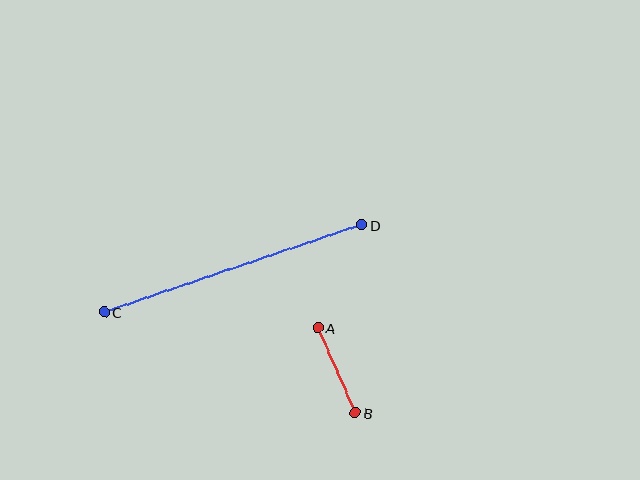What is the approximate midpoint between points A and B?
The midpoint is at approximately (337, 370) pixels.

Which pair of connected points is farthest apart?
Points C and D are farthest apart.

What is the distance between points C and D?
The distance is approximately 271 pixels.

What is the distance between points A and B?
The distance is approximately 93 pixels.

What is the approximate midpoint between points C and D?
The midpoint is at approximately (233, 268) pixels.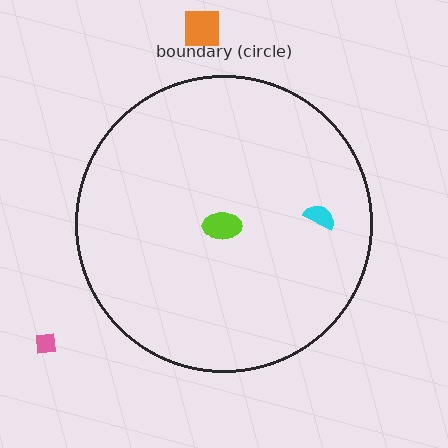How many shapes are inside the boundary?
2 inside, 2 outside.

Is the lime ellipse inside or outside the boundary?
Inside.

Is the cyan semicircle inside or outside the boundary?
Inside.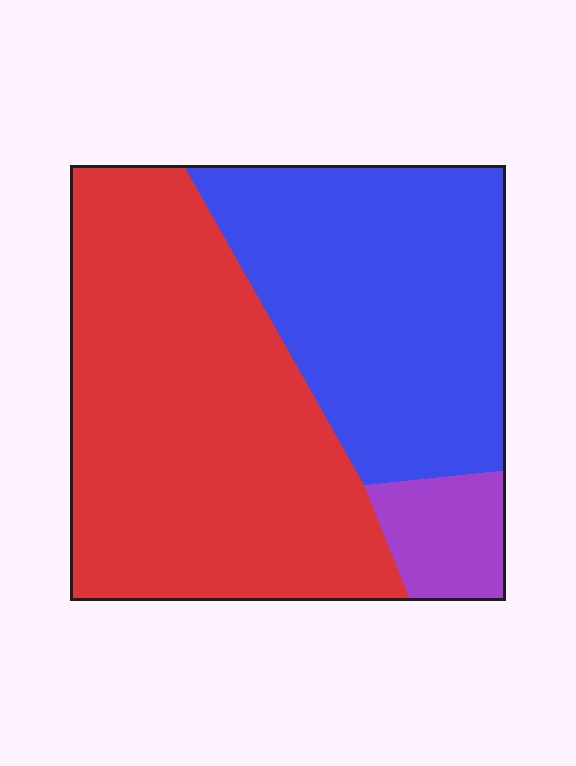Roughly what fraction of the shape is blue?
Blue takes up about three eighths (3/8) of the shape.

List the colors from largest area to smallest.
From largest to smallest: red, blue, purple.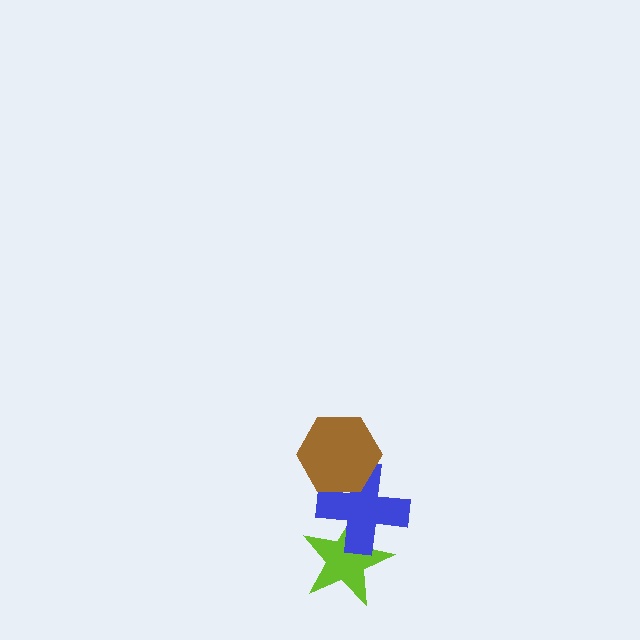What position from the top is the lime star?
The lime star is 3rd from the top.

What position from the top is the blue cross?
The blue cross is 2nd from the top.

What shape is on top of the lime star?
The blue cross is on top of the lime star.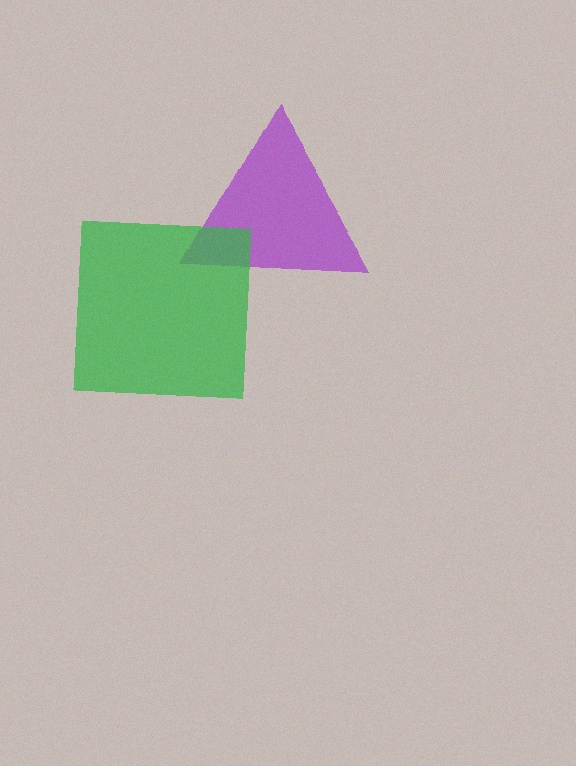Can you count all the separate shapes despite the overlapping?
Yes, there are 2 separate shapes.